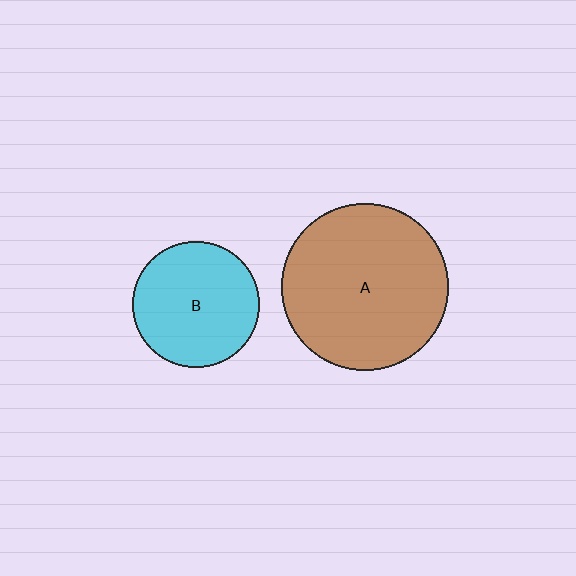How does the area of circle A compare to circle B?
Approximately 1.8 times.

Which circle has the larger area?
Circle A (brown).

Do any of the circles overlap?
No, none of the circles overlap.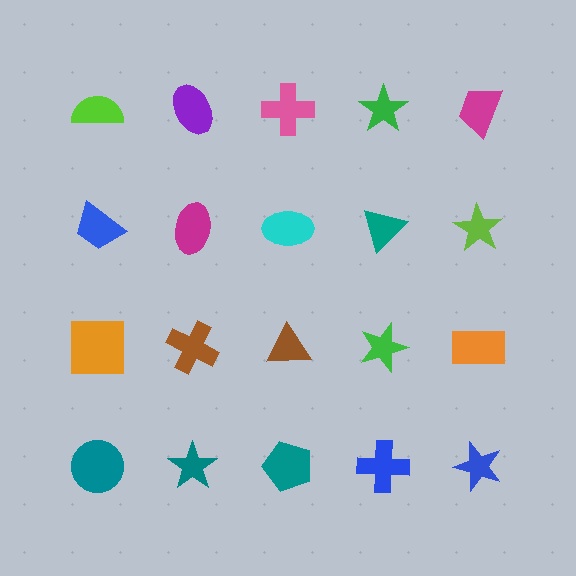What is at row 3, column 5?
An orange rectangle.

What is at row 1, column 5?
A magenta trapezoid.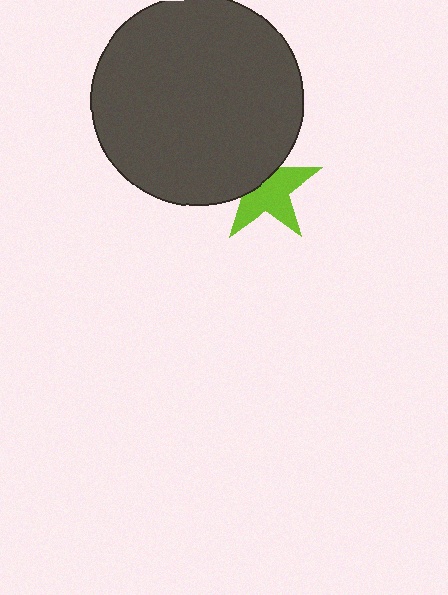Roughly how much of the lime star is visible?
About half of it is visible (roughly 61%).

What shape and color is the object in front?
The object in front is a dark gray circle.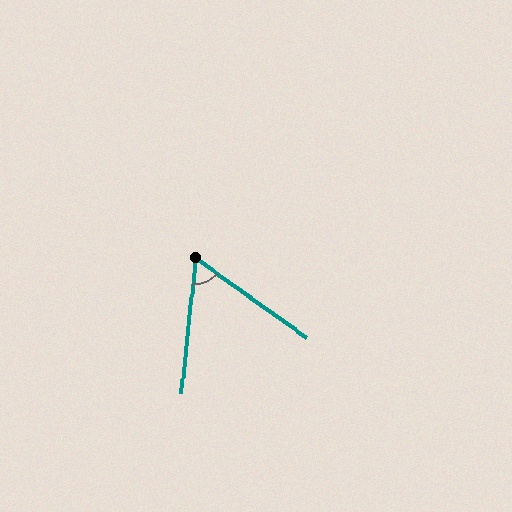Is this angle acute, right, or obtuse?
It is acute.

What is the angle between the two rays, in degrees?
Approximately 60 degrees.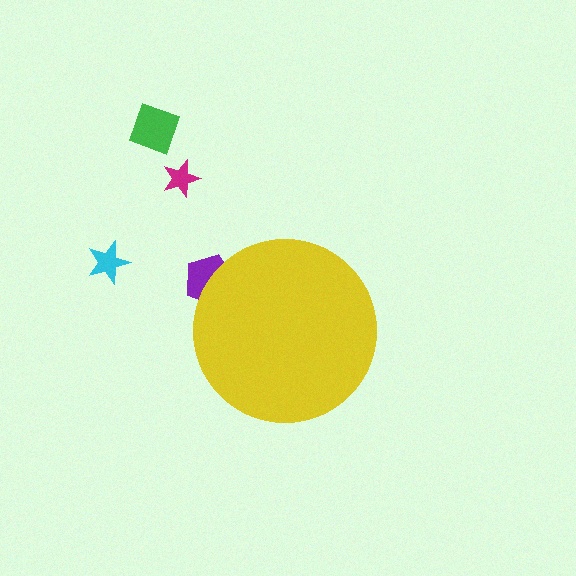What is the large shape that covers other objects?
A yellow circle.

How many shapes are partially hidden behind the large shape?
1 shape is partially hidden.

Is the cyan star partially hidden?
No, the cyan star is fully visible.